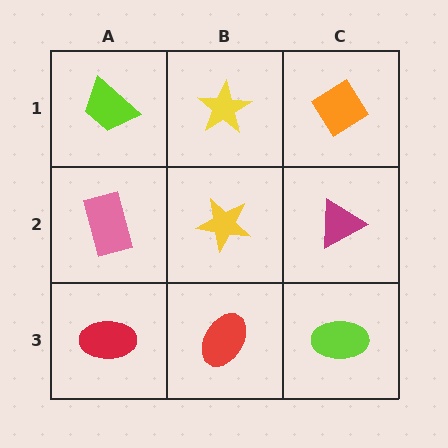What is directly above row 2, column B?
A yellow star.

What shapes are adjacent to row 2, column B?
A yellow star (row 1, column B), a red ellipse (row 3, column B), a pink rectangle (row 2, column A), a magenta triangle (row 2, column C).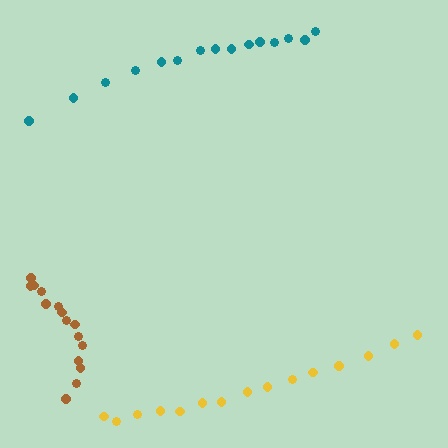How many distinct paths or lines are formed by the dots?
There are 3 distinct paths.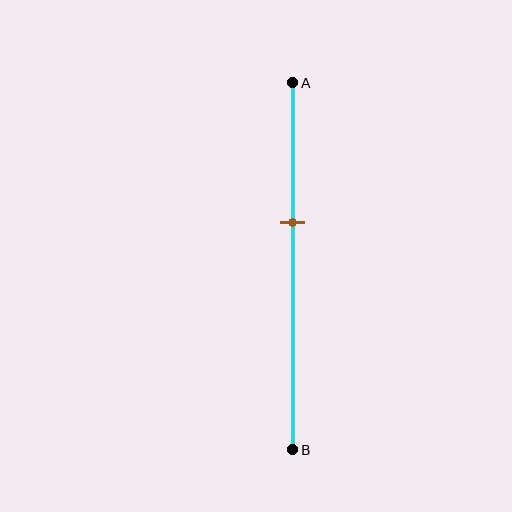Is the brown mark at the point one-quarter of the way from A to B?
No, the mark is at about 40% from A, not at the 25% one-quarter point.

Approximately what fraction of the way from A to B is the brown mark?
The brown mark is approximately 40% of the way from A to B.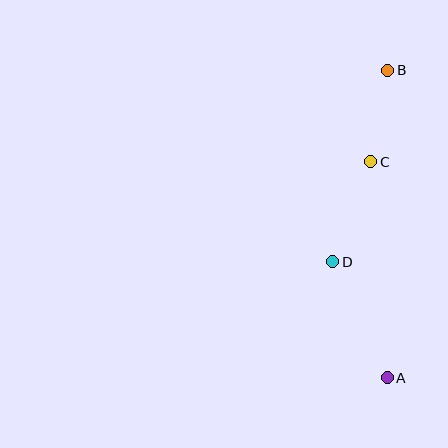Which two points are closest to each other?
Points B and C are closest to each other.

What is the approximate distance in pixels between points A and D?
The distance between A and D is approximately 128 pixels.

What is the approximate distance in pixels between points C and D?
The distance between C and D is approximately 107 pixels.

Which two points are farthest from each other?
Points A and B are farthest from each other.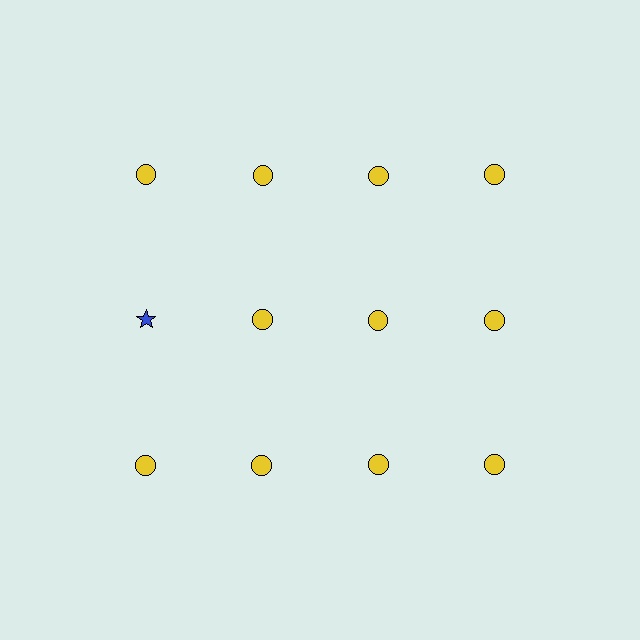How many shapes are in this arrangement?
There are 12 shapes arranged in a grid pattern.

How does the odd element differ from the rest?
It differs in both color (blue instead of yellow) and shape (star instead of circle).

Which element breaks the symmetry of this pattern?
The blue star in the second row, leftmost column breaks the symmetry. All other shapes are yellow circles.